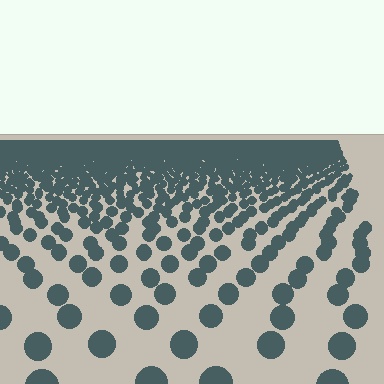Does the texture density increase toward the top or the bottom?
Density increases toward the top.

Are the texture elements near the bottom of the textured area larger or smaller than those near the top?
Larger. Near the bottom, elements are closer to the viewer and appear at a bigger on-screen size.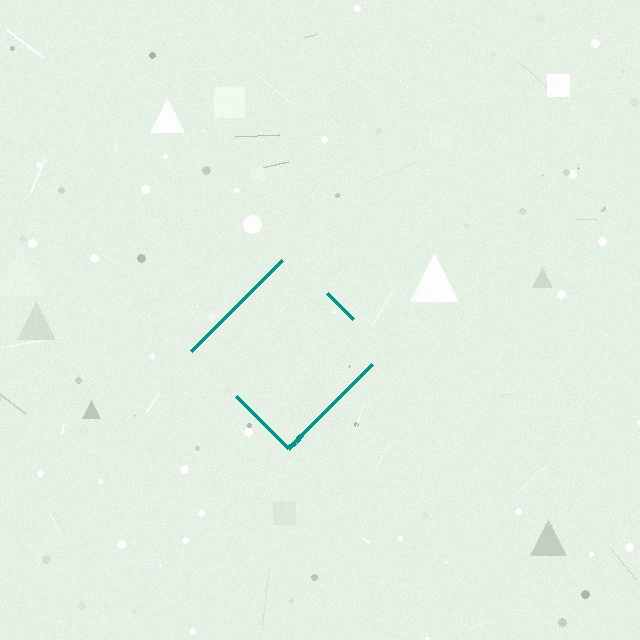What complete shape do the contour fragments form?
The contour fragments form a diamond.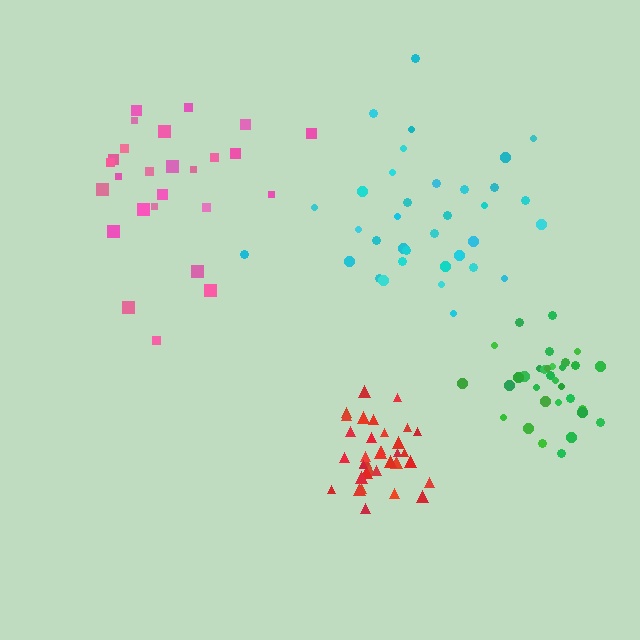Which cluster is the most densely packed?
Red.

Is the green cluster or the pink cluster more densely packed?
Green.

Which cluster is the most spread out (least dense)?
Pink.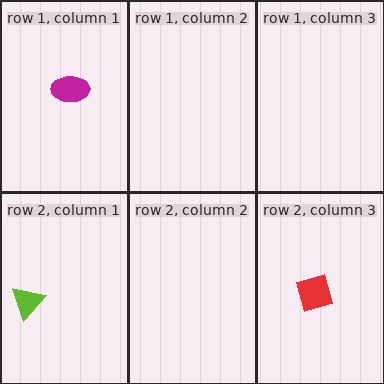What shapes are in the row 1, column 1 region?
The magenta ellipse.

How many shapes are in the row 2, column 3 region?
1.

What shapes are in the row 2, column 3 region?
The red square.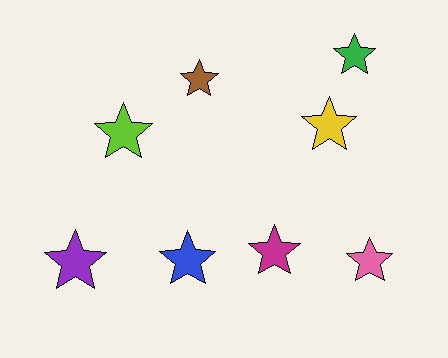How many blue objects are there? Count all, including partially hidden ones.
There is 1 blue object.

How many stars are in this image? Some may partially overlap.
There are 8 stars.